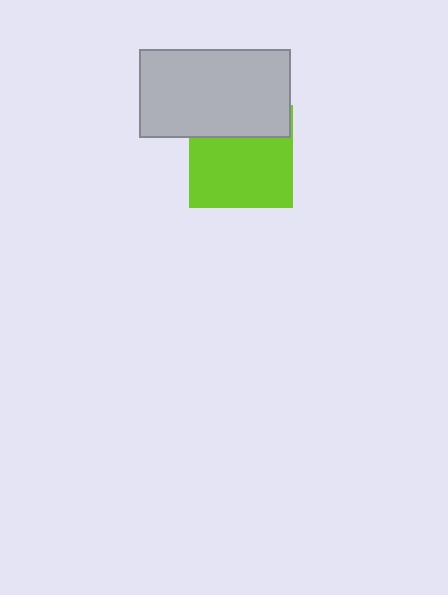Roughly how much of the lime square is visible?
Most of it is visible (roughly 69%).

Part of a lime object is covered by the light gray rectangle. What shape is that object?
It is a square.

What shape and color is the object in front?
The object in front is a light gray rectangle.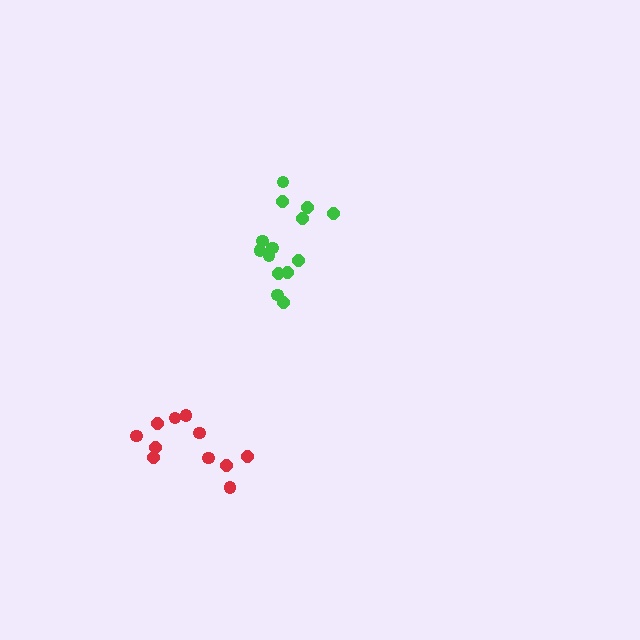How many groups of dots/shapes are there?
There are 2 groups.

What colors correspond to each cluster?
The clusters are colored: green, red.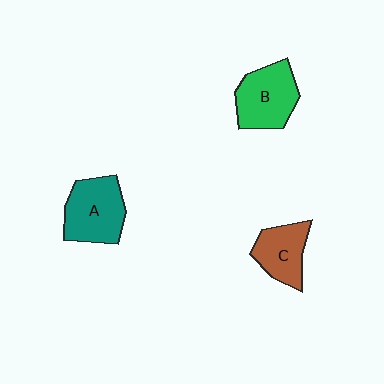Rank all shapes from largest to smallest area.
From largest to smallest: A (teal), B (green), C (brown).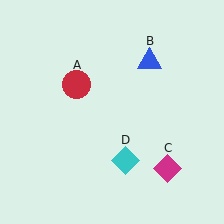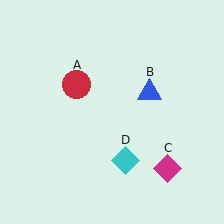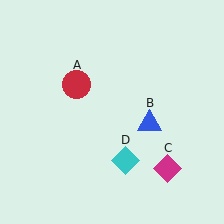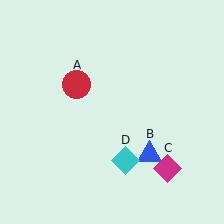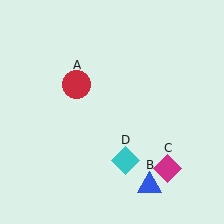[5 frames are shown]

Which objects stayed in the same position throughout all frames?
Red circle (object A) and magenta diamond (object C) and cyan diamond (object D) remained stationary.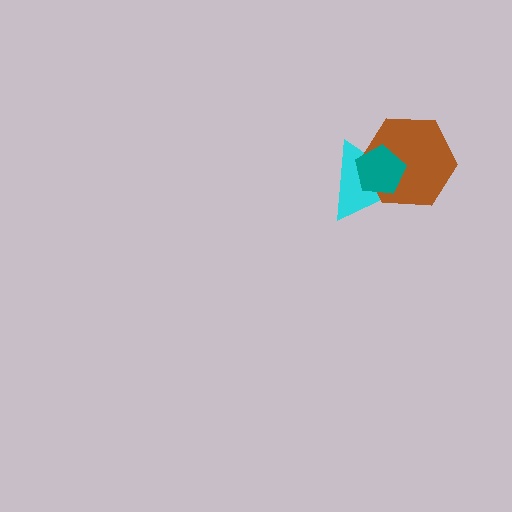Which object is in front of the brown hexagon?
The teal pentagon is in front of the brown hexagon.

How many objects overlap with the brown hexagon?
2 objects overlap with the brown hexagon.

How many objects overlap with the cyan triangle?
2 objects overlap with the cyan triangle.